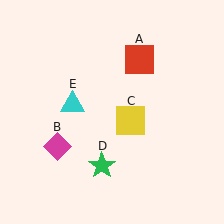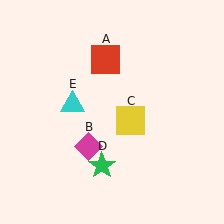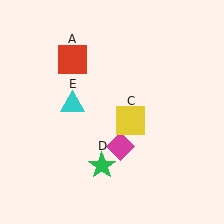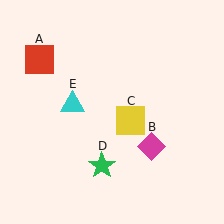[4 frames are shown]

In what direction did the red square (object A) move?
The red square (object A) moved left.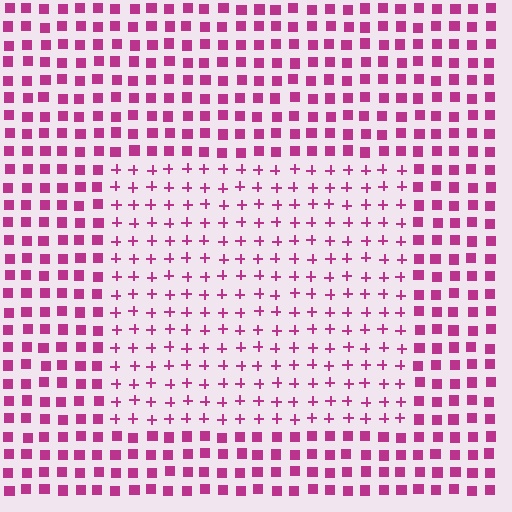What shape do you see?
I see a rectangle.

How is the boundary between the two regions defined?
The boundary is defined by a change in element shape: plus signs inside vs. squares outside. All elements share the same color and spacing.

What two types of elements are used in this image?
The image uses plus signs inside the rectangle region and squares outside it.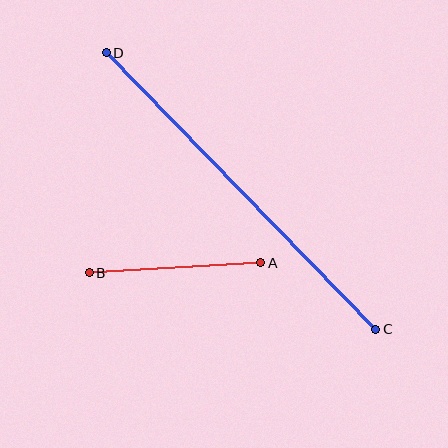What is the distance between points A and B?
The distance is approximately 172 pixels.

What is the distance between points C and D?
The distance is approximately 386 pixels.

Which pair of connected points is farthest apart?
Points C and D are farthest apart.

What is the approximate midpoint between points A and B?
The midpoint is at approximately (175, 268) pixels.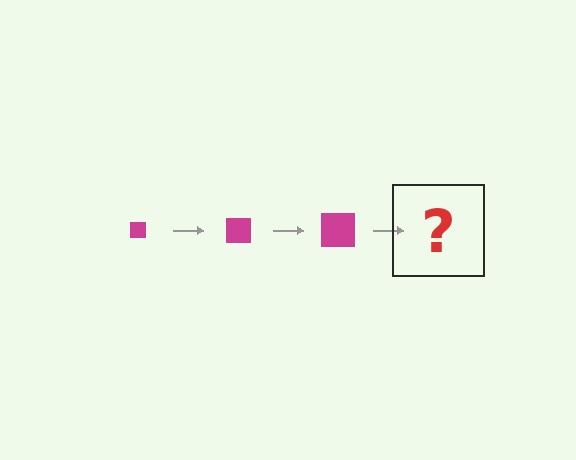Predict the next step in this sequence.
The next step is a magenta square, larger than the previous one.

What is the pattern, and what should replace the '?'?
The pattern is that the square gets progressively larger each step. The '?' should be a magenta square, larger than the previous one.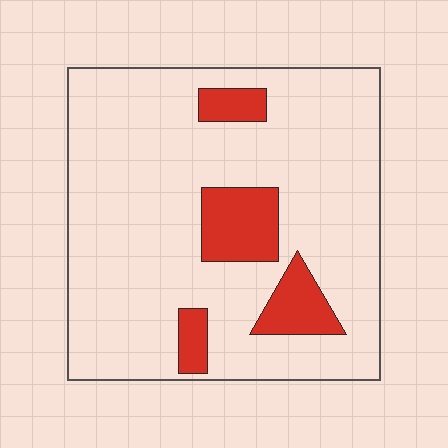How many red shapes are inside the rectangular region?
4.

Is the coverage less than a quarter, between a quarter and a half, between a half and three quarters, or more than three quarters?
Less than a quarter.